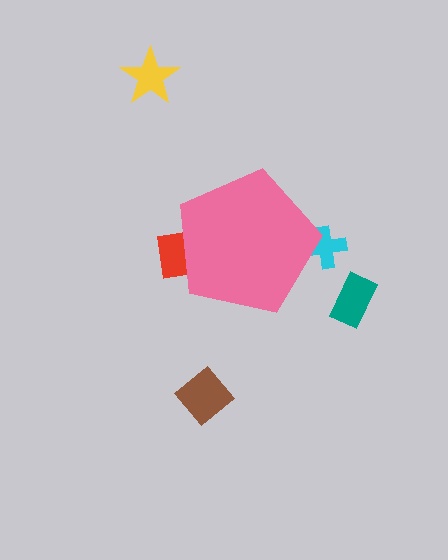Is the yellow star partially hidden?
No, the yellow star is fully visible.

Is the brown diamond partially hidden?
No, the brown diamond is fully visible.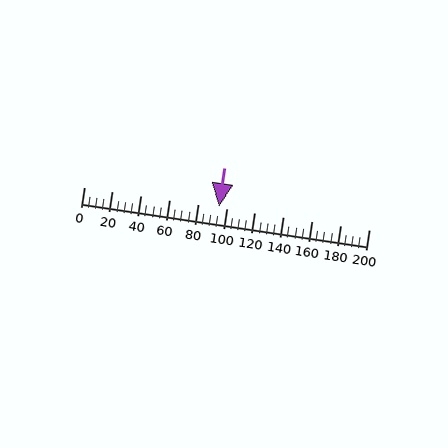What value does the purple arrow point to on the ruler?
The purple arrow points to approximately 95.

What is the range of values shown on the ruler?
The ruler shows values from 0 to 200.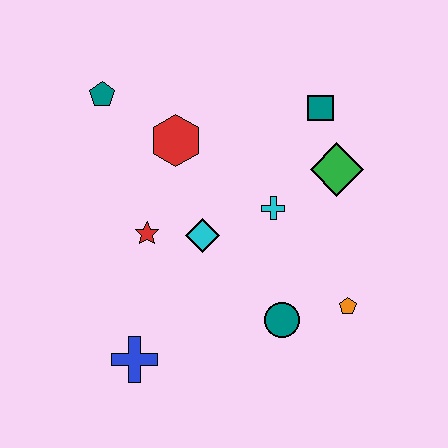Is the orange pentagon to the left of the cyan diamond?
No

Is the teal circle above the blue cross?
Yes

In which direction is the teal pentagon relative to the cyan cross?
The teal pentagon is to the left of the cyan cross.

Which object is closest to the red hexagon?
The teal pentagon is closest to the red hexagon.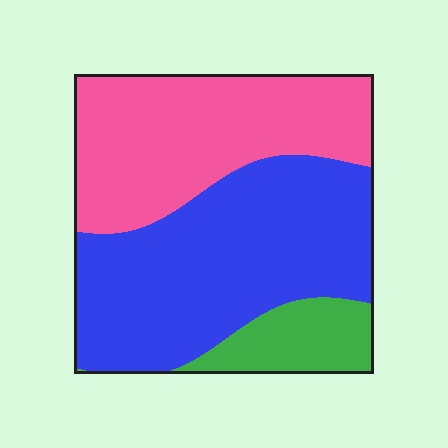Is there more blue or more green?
Blue.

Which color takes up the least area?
Green, at roughly 10%.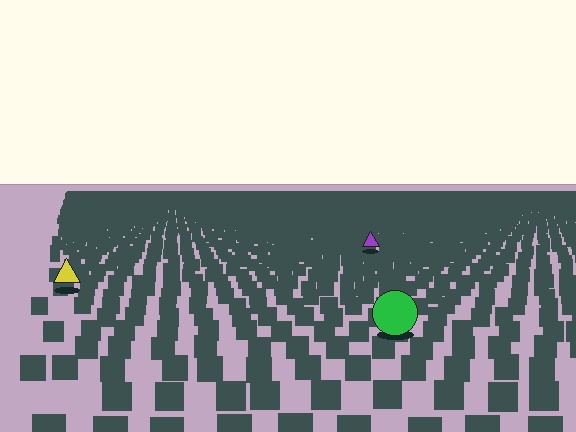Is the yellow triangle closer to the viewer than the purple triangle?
Yes. The yellow triangle is closer — you can tell from the texture gradient: the ground texture is coarser near it.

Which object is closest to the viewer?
The green circle is closest. The texture marks near it are larger and more spread out.